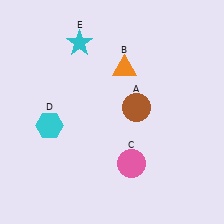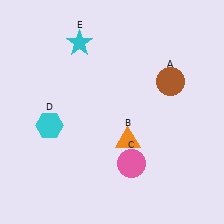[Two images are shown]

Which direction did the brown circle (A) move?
The brown circle (A) moved right.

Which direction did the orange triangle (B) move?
The orange triangle (B) moved down.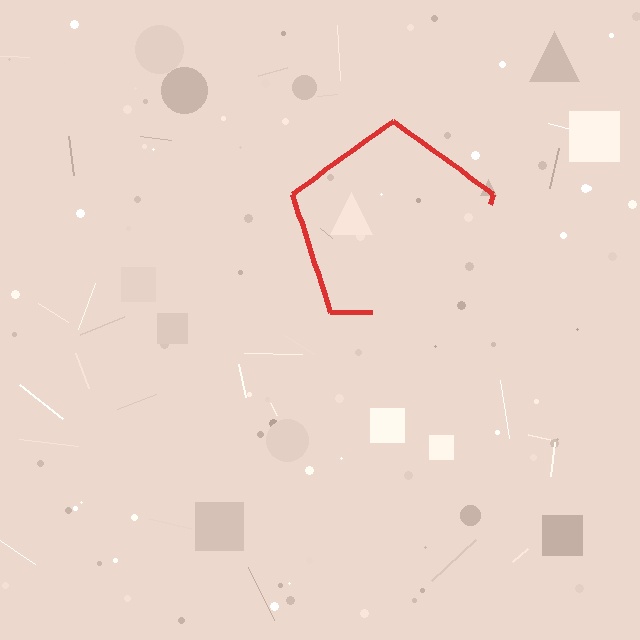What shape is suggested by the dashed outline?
The dashed outline suggests a pentagon.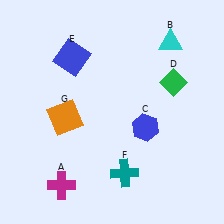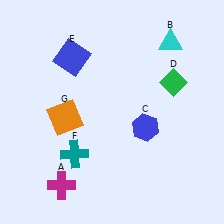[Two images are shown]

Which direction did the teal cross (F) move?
The teal cross (F) moved left.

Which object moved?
The teal cross (F) moved left.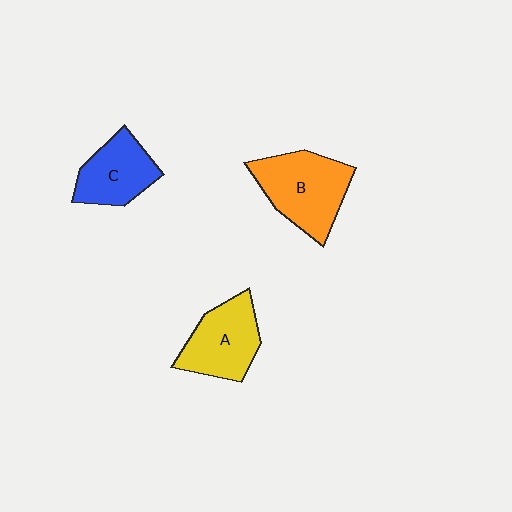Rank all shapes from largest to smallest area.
From largest to smallest: B (orange), A (yellow), C (blue).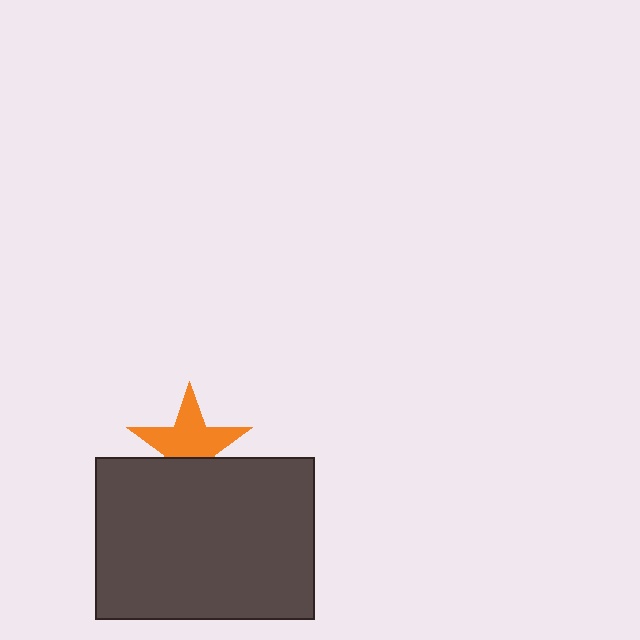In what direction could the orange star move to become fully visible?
The orange star could move up. That would shift it out from behind the dark gray rectangle entirely.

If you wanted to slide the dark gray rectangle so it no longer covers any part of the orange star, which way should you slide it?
Slide it down — that is the most direct way to separate the two shapes.